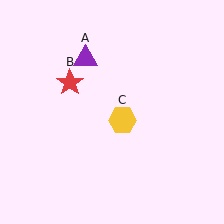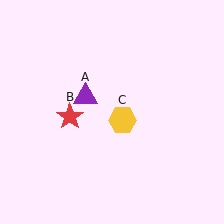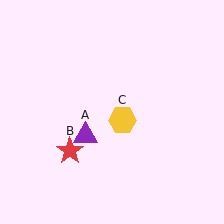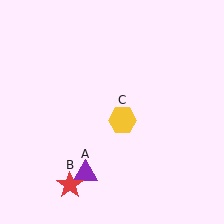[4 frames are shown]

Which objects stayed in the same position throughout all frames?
Yellow hexagon (object C) remained stationary.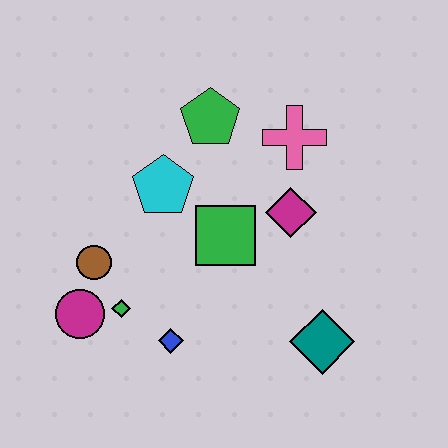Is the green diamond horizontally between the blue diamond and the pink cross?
No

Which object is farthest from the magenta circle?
The pink cross is farthest from the magenta circle.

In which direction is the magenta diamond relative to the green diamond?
The magenta diamond is to the right of the green diamond.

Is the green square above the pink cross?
No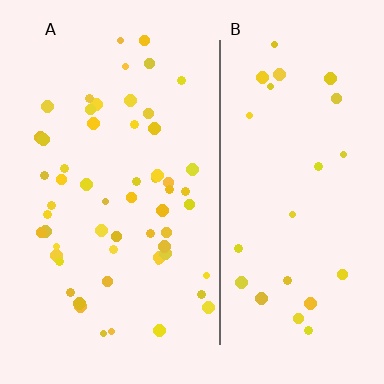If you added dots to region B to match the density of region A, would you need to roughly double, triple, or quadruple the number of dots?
Approximately double.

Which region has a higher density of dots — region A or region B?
A (the left).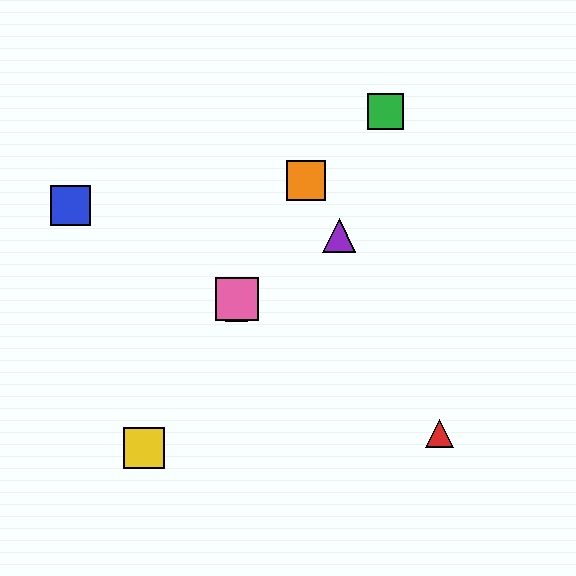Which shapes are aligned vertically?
The cyan square, the pink square are aligned vertically.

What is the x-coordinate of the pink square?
The pink square is at x≈237.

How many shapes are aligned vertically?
2 shapes (the cyan square, the pink square) are aligned vertically.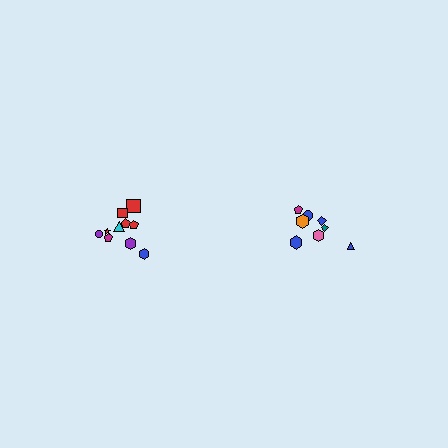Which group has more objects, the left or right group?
The left group.